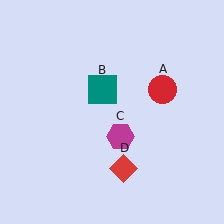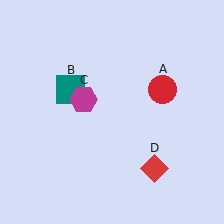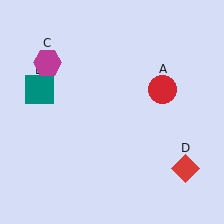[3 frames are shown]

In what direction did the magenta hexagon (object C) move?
The magenta hexagon (object C) moved up and to the left.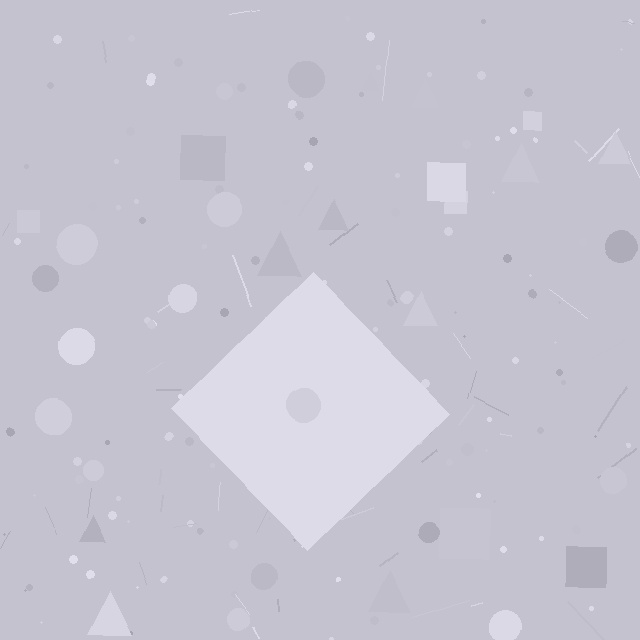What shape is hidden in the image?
A diamond is hidden in the image.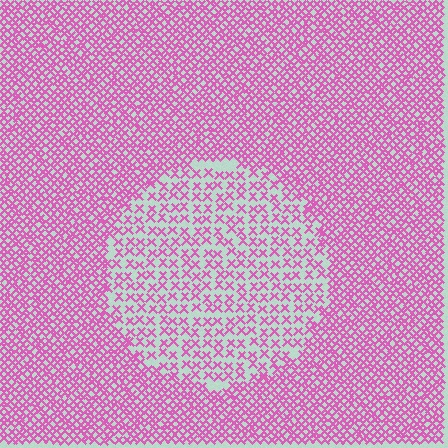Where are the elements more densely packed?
The elements are more densely packed outside the circle boundary.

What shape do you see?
I see a circle.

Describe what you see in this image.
The image contains small pink elements arranged at two different densities. A circle-shaped region is visible where the elements are less densely packed than the surrounding area.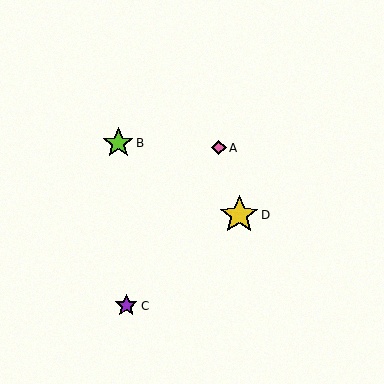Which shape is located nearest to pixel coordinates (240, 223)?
The yellow star (labeled D) at (239, 215) is nearest to that location.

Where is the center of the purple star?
The center of the purple star is at (126, 306).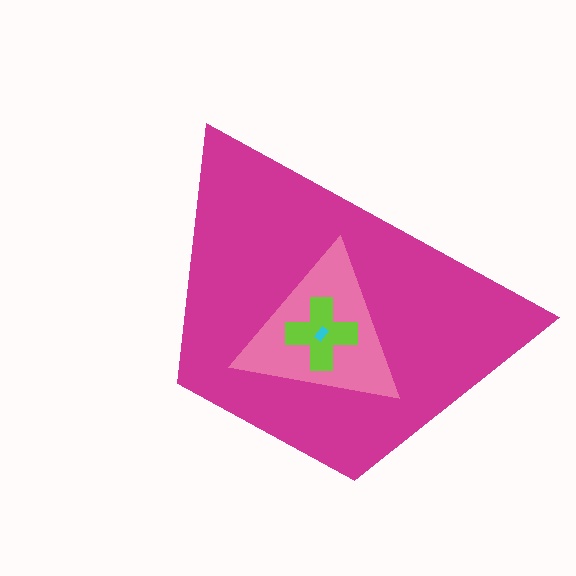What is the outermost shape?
The magenta trapezoid.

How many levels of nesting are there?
4.